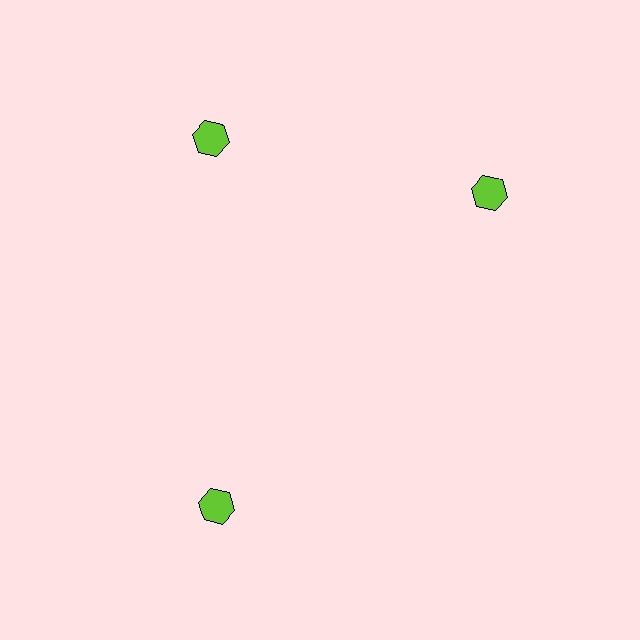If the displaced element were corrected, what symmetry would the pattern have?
It would have 3-fold rotational symmetry — the pattern would map onto itself every 120 degrees.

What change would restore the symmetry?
The symmetry would be restored by rotating it back into even spacing with its neighbors so that all 3 hexagons sit at equal angles and equal distance from the center.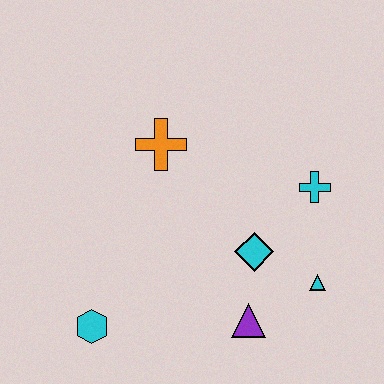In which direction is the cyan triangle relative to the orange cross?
The cyan triangle is to the right of the orange cross.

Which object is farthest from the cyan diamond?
The cyan hexagon is farthest from the cyan diamond.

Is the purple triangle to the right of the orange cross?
Yes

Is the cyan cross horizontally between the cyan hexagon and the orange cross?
No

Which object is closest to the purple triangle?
The cyan diamond is closest to the purple triangle.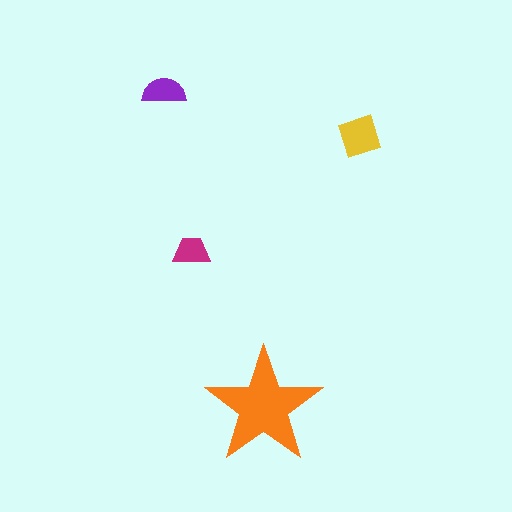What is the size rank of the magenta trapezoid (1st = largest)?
4th.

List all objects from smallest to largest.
The magenta trapezoid, the purple semicircle, the yellow diamond, the orange star.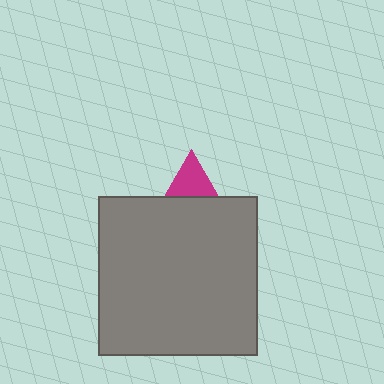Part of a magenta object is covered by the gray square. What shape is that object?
It is a triangle.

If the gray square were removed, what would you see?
You would see the complete magenta triangle.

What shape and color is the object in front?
The object in front is a gray square.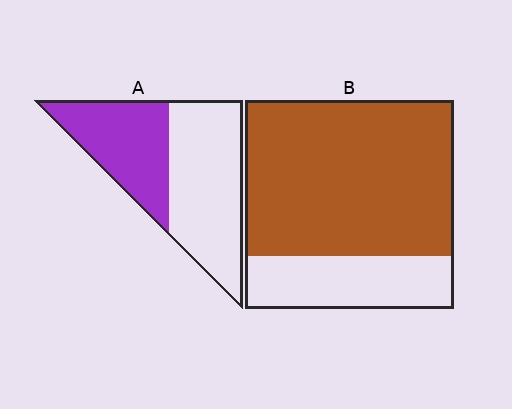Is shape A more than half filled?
No.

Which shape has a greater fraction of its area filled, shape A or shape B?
Shape B.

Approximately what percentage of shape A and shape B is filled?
A is approximately 40% and B is approximately 75%.